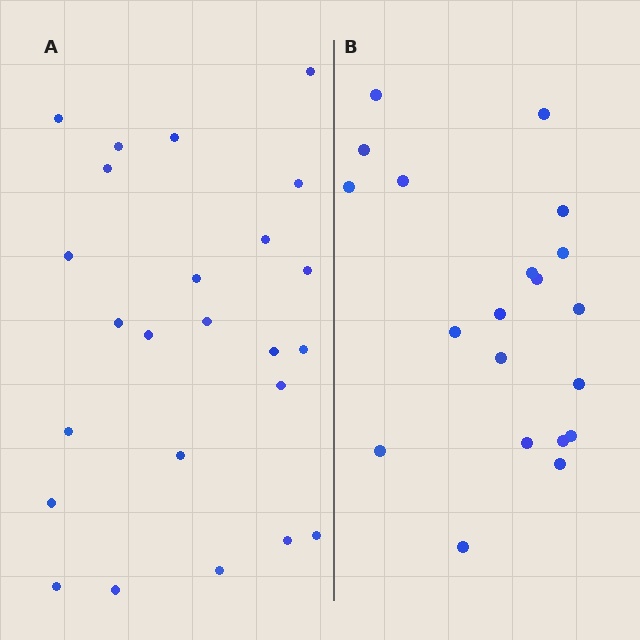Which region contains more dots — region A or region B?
Region A (the left region) has more dots.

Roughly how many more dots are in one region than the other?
Region A has about 4 more dots than region B.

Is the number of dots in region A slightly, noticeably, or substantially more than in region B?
Region A has only slightly more — the two regions are fairly close. The ratio is roughly 1.2 to 1.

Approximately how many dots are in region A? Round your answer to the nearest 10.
About 20 dots. (The exact count is 24, which rounds to 20.)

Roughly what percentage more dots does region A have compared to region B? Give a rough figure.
About 20% more.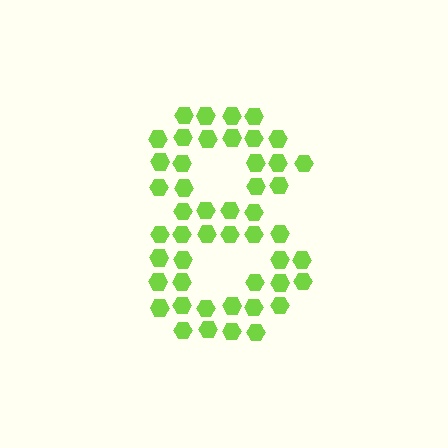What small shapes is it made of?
It is made of small hexagons.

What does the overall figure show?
The overall figure shows the digit 8.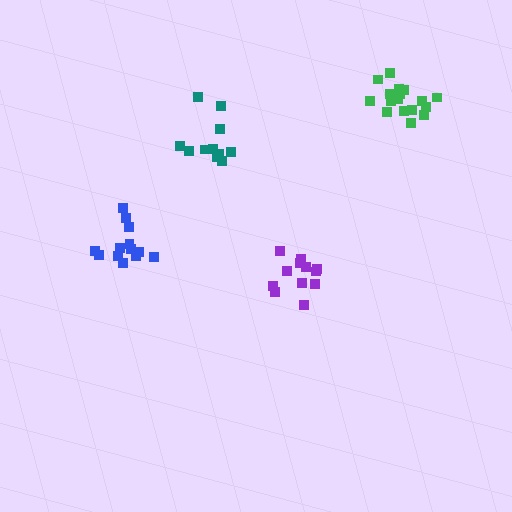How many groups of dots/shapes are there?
There are 4 groups.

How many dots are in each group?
Group 1: 11 dots, Group 2: 13 dots, Group 3: 12 dots, Group 4: 17 dots (53 total).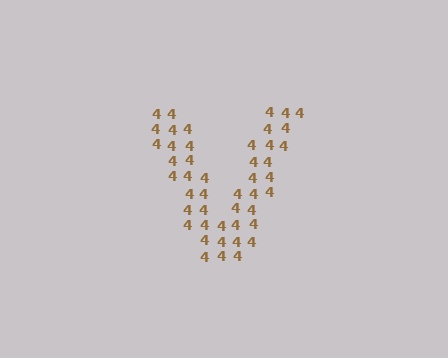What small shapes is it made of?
It is made of small digit 4's.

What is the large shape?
The large shape is the letter V.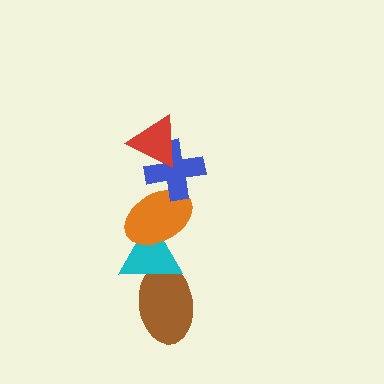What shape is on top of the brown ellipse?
The cyan triangle is on top of the brown ellipse.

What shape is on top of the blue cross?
The red triangle is on top of the blue cross.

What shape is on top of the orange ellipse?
The blue cross is on top of the orange ellipse.